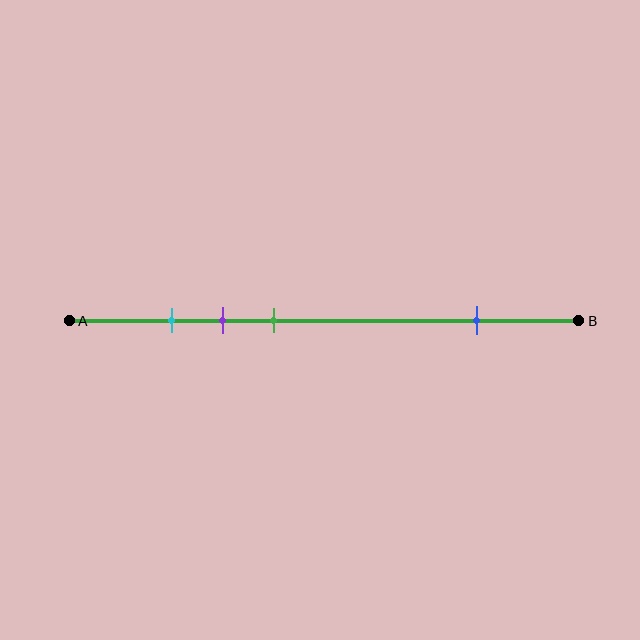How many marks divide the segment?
There are 4 marks dividing the segment.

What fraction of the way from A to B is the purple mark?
The purple mark is approximately 30% (0.3) of the way from A to B.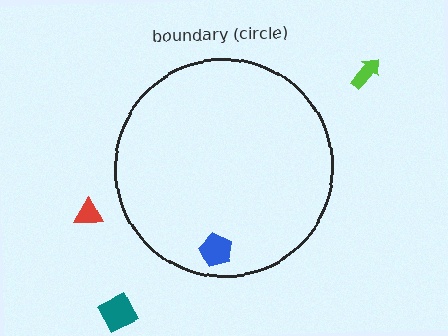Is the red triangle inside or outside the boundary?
Outside.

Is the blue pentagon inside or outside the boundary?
Inside.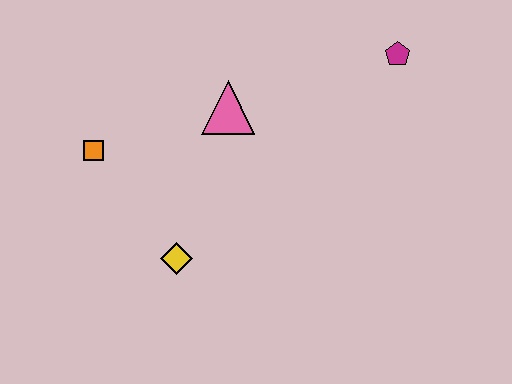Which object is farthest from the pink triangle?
The magenta pentagon is farthest from the pink triangle.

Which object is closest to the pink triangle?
The orange square is closest to the pink triangle.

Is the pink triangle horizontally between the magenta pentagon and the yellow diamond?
Yes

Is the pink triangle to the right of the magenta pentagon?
No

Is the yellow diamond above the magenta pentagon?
No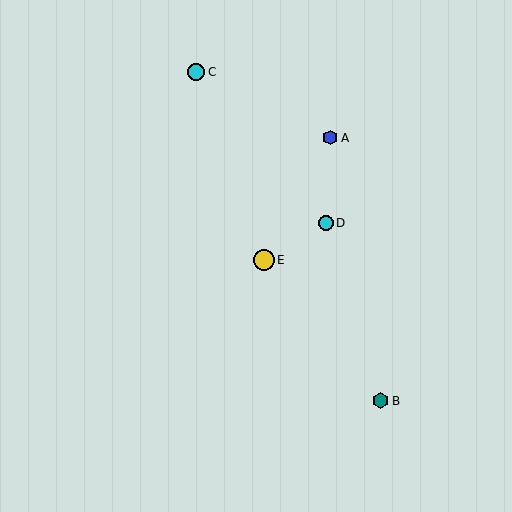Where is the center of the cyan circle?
The center of the cyan circle is at (196, 72).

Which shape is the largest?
The yellow circle (labeled E) is the largest.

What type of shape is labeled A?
Shape A is a blue hexagon.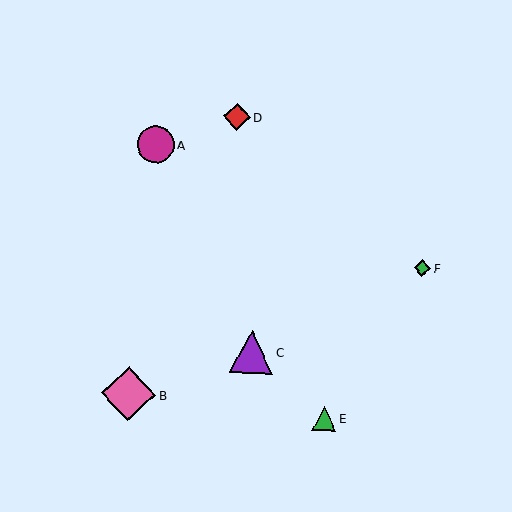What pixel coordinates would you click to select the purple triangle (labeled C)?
Click at (251, 352) to select the purple triangle C.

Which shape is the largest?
The pink diamond (labeled B) is the largest.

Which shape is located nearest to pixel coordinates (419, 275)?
The green diamond (labeled F) at (422, 268) is nearest to that location.